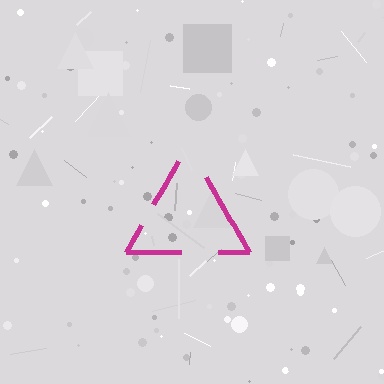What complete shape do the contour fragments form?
The contour fragments form a triangle.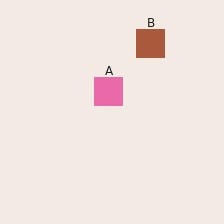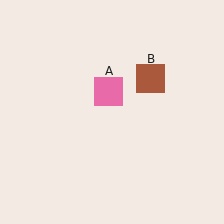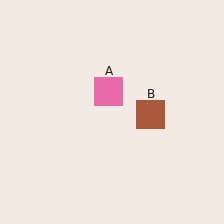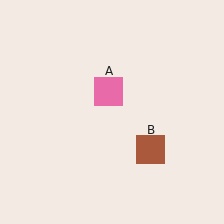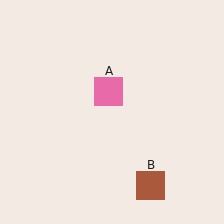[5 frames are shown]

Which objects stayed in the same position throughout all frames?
Pink square (object A) remained stationary.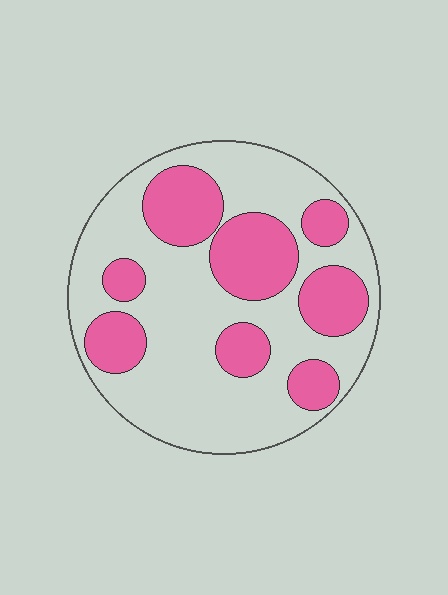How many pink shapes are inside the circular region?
8.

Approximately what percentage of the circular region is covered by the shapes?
Approximately 35%.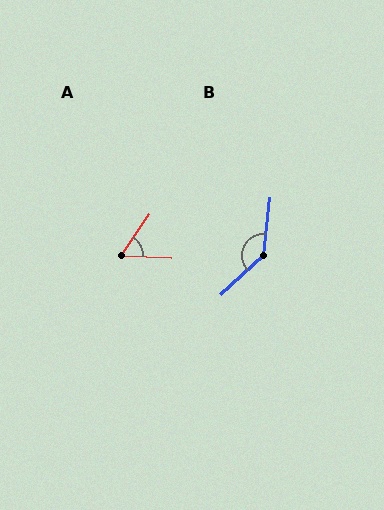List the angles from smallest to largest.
A (59°), B (140°).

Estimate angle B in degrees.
Approximately 140 degrees.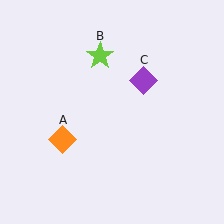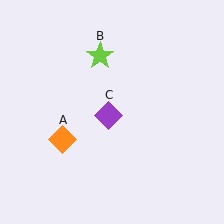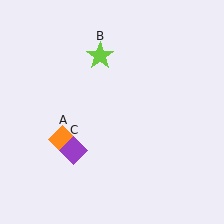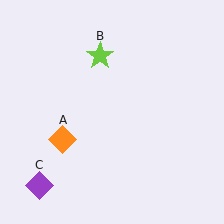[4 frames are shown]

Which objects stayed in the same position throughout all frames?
Orange diamond (object A) and lime star (object B) remained stationary.